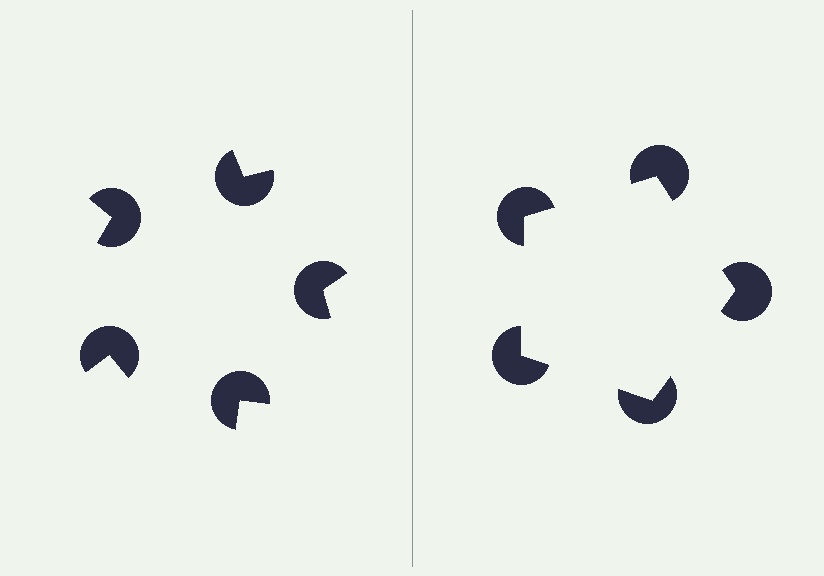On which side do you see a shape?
An illusory pentagon appears on the right side. On the left side the wedge cuts are rotated, so no coherent shape forms.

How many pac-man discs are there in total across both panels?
10 — 5 on each side.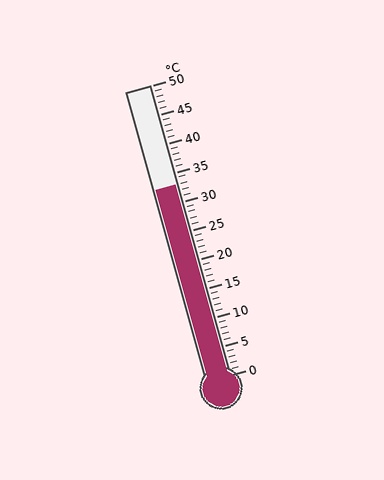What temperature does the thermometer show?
The thermometer shows approximately 33°C.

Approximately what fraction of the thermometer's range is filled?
The thermometer is filled to approximately 65% of its range.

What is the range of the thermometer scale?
The thermometer scale ranges from 0°C to 50°C.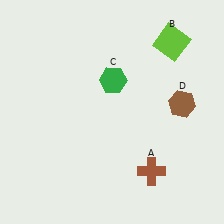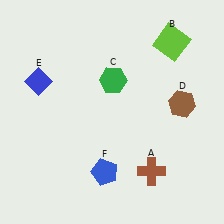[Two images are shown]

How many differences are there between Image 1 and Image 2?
There are 2 differences between the two images.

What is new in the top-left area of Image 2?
A blue diamond (E) was added in the top-left area of Image 2.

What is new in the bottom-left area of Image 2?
A blue pentagon (F) was added in the bottom-left area of Image 2.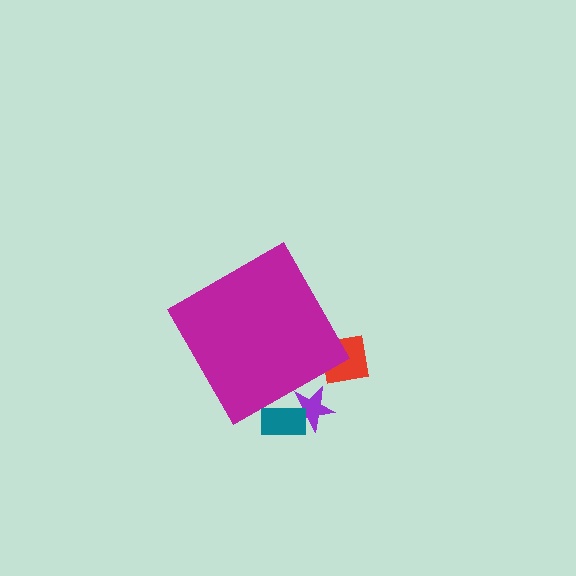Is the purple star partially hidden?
Yes, the purple star is partially hidden behind the magenta diamond.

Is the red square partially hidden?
Yes, the red square is partially hidden behind the magenta diamond.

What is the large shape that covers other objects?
A magenta diamond.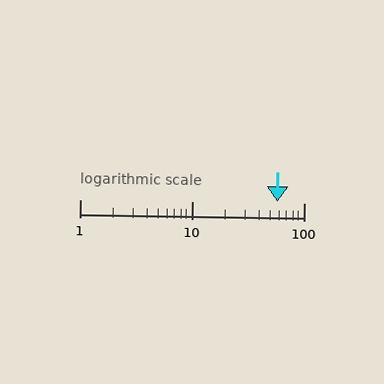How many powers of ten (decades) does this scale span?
The scale spans 2 decades, from 1 to 100.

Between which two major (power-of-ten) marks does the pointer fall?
The pointer is between 10 and 100.